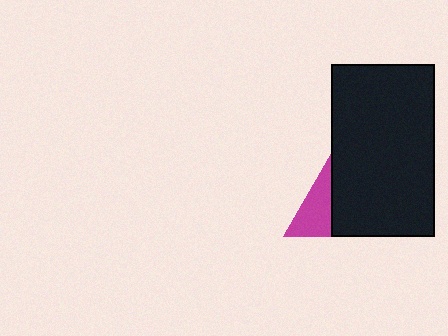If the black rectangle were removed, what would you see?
You would see the complete magenta triangle.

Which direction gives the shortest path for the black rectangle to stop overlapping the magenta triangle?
Moving right gives the shortest separation.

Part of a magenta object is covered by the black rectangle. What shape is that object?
It is a triangle.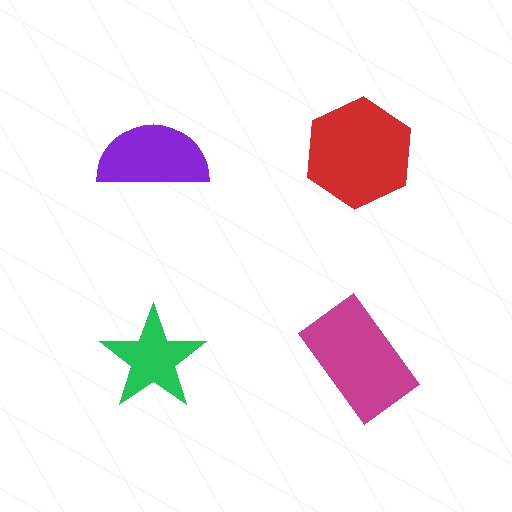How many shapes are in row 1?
2 shapes.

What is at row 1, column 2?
A red hexagon.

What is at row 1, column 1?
A purple semicircle.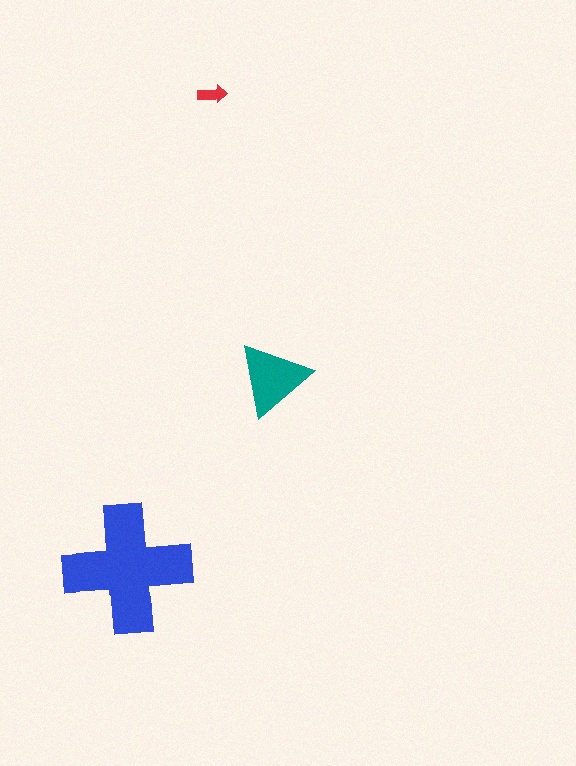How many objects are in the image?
There are 3 objects in the image.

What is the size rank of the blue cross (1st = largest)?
1st.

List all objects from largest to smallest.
The blue cross, the teal triangle, the red arrow.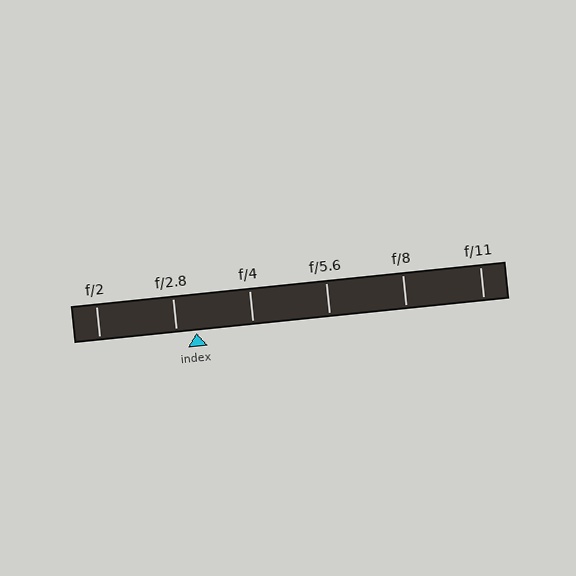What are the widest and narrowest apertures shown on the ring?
The widest aperture shown is f/2 and the narrowest is f/11.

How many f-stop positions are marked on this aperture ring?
There are 6 f-stop positions marked.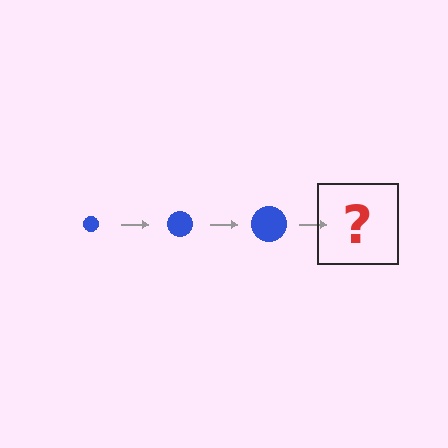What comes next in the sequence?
The next element should be a blue circle, larger than the previous one.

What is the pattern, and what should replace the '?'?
The pattern is that the circle gets progressively larger each step. The '?' should be a blue circle, larger than the previous one.